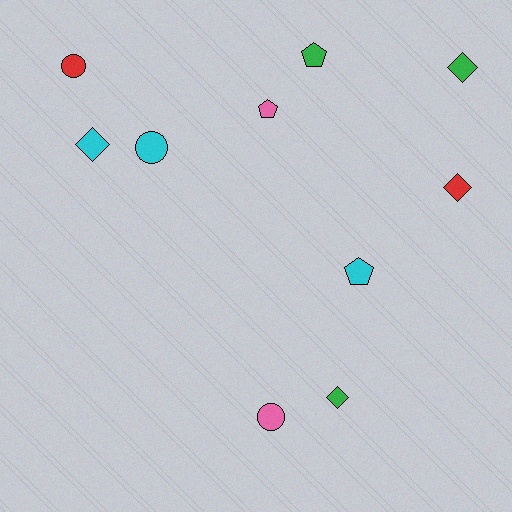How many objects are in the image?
There are 10 objects.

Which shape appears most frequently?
Diamond, with 4 objects.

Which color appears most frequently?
Cyan, with 3 objects.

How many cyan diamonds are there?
There is 1 cyan diamond.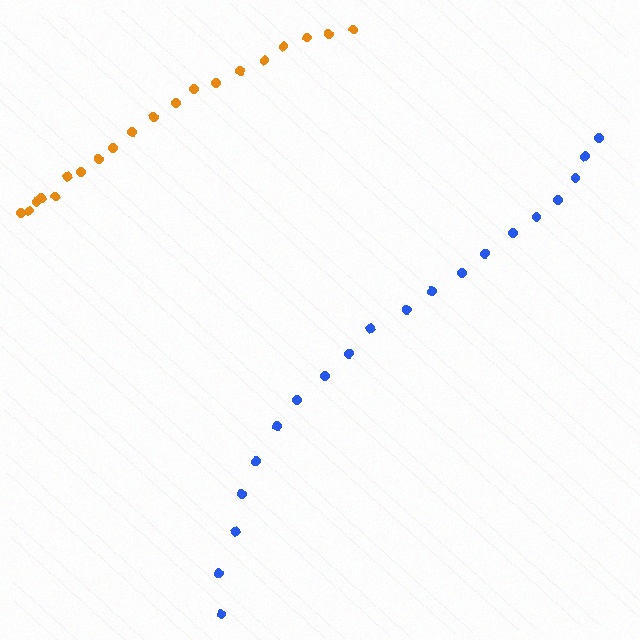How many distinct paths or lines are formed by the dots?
There are 2 distinct paths.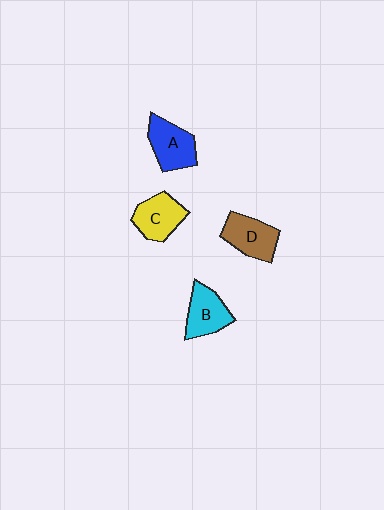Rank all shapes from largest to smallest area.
From largest to smallest: A (blue), D (brown), C (yellow), B (cyan).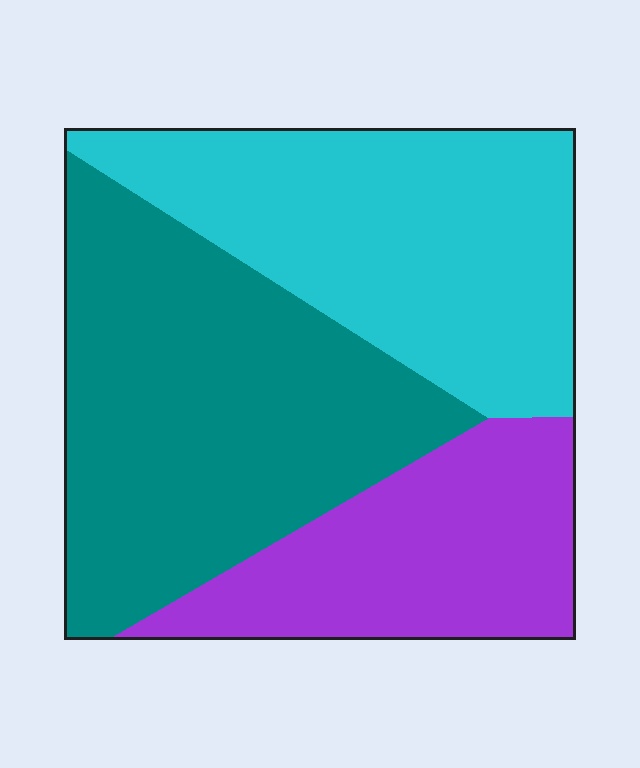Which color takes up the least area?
Purple, at roughly 25%.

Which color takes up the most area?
Teal, at roughly 40%.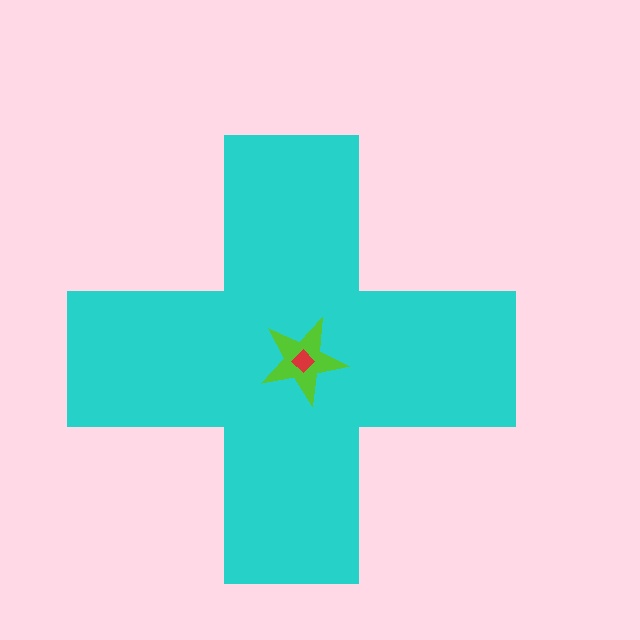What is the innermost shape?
The red diamond.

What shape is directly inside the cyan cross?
The lime star.